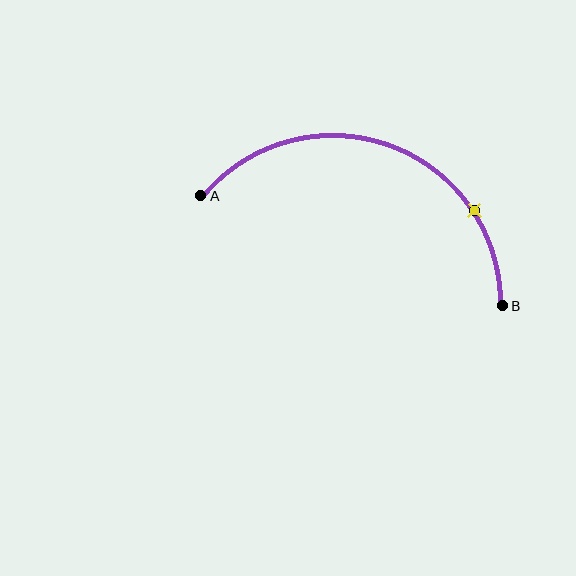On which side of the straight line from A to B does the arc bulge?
The arc bulges above the straight line connecting A and B.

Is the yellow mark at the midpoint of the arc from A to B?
No. The yellow mark lies on the arc but is closer to endpoint B. The arc midpoint would be at the point on the curve equidistant along the arc from both A and B.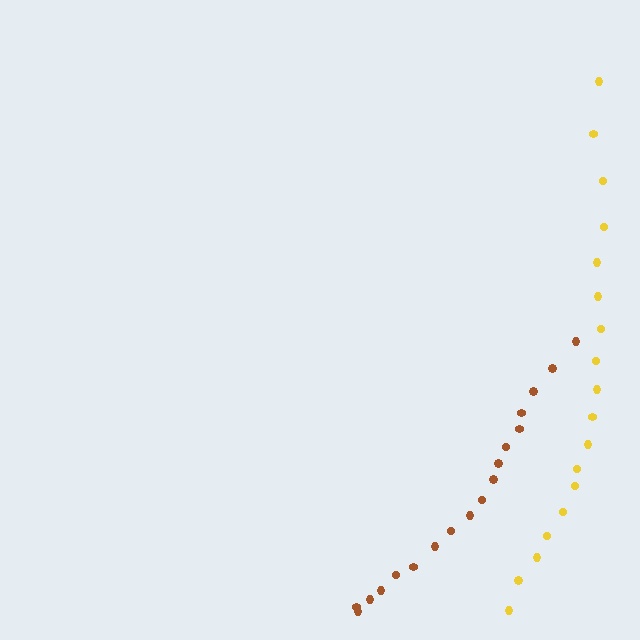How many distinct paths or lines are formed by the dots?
There are 2 distinct paths.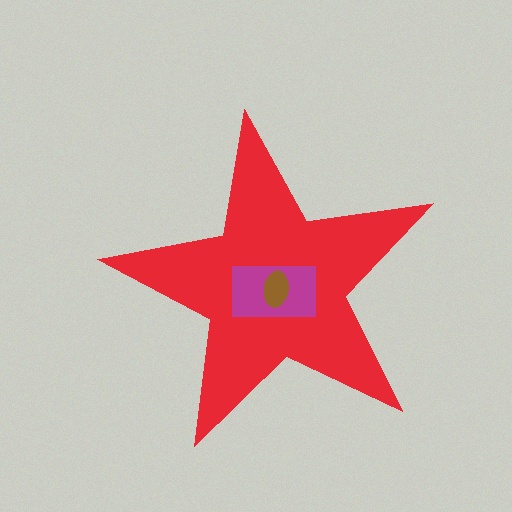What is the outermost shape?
The red star.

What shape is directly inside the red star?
The magenta rectangle.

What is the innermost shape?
The brown ellipse.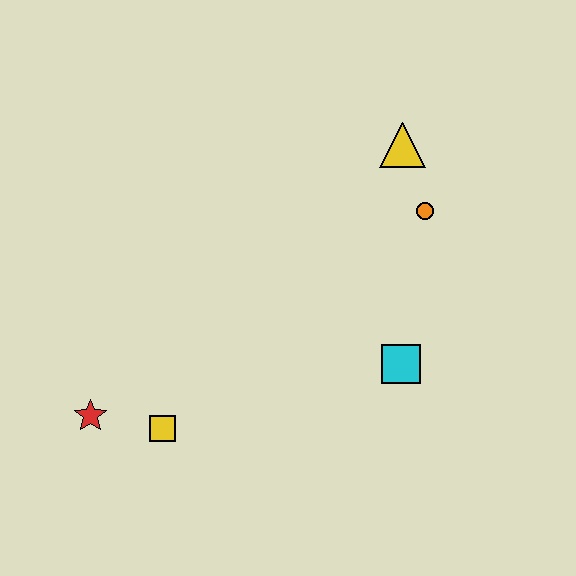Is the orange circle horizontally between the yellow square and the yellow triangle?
No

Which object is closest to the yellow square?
The red star is closest to the yellow square.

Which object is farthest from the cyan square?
The red star is farthest from the cyan square.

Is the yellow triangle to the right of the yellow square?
Yes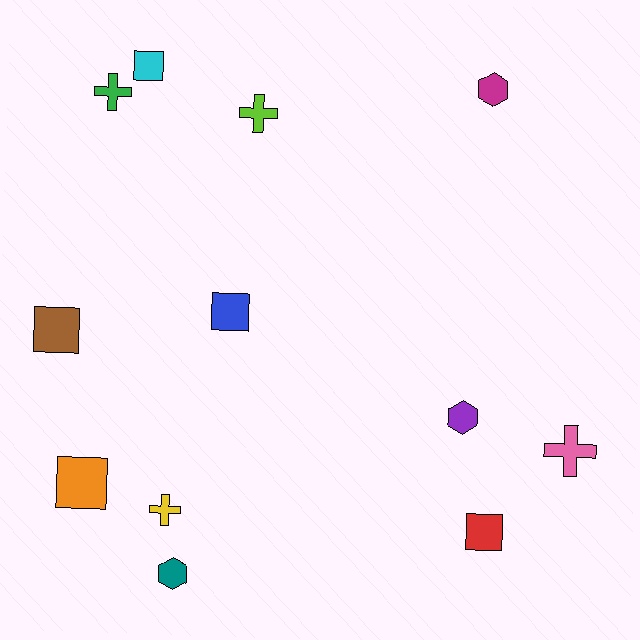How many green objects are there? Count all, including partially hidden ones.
There is 1 green object.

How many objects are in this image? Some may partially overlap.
There are 12 objects.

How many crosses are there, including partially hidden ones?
There are 4 crosses.